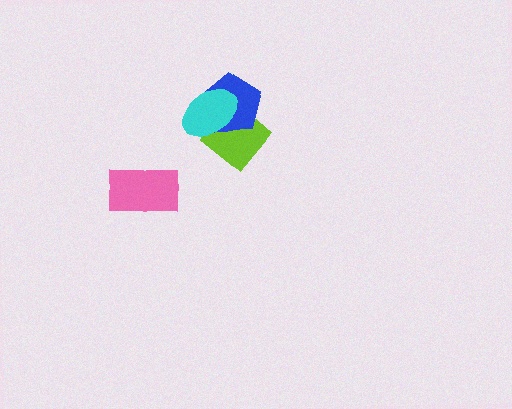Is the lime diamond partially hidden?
Yes, it is partially covered by another shape.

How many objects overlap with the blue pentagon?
2 objects overlap with the blue pentagon.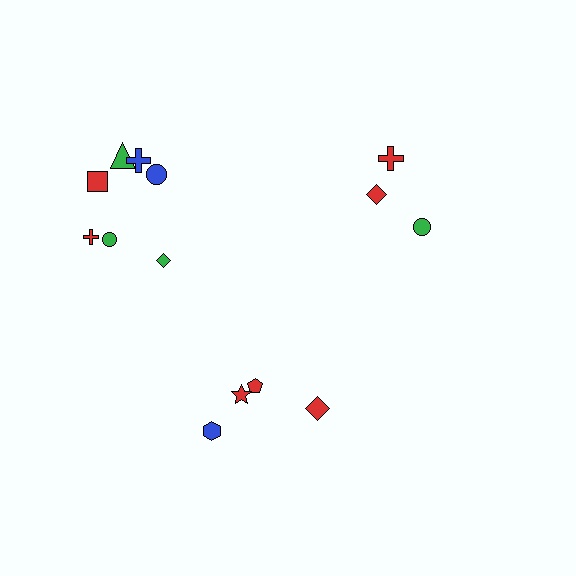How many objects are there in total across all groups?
There are 14 objects.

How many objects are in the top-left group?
There are 7 objects.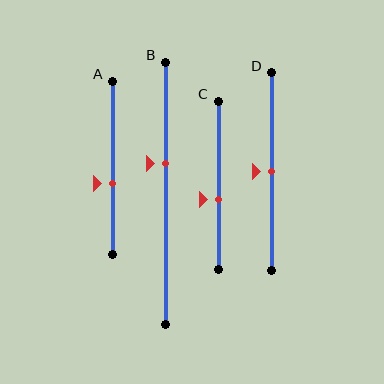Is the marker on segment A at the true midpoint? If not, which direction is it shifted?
No, the marker on segment A is shifted downward by about 9% of the segment length.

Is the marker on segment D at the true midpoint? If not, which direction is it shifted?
Yes, the marker on segment D is at the true midpoint.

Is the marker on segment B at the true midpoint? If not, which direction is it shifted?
No, the marker on segment B is shifted upward by about 11% of the segment length.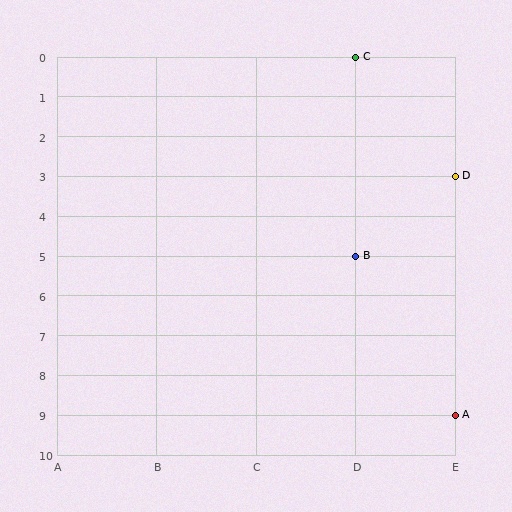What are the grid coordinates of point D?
Point D is at grid coordinates (E, 3).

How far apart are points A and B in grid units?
Points A and B are 1 column and 4 rows apart (about 4.1 grid units diagonally).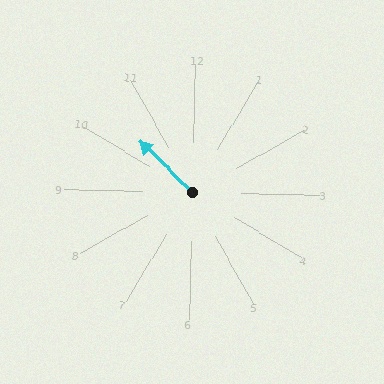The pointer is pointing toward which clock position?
Roughly 10 o'clock.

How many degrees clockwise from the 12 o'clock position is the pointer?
Approximately 313 degrees.